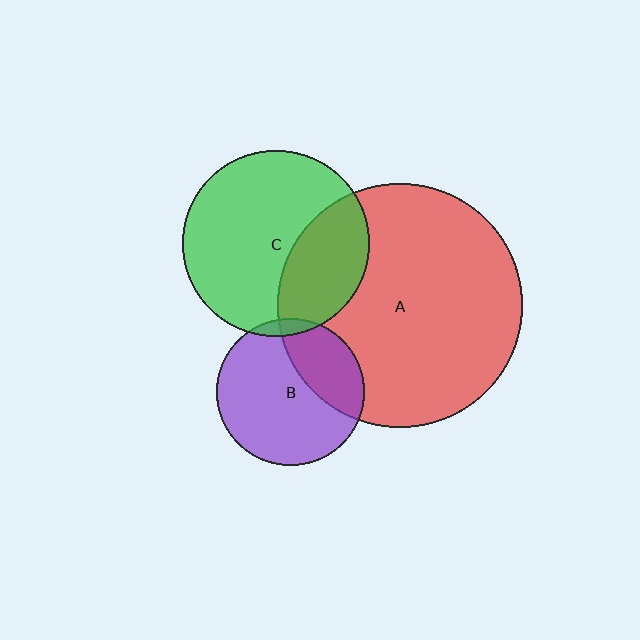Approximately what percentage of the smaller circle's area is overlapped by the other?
Approximately 30%.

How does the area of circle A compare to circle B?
Approximately 2.7 times.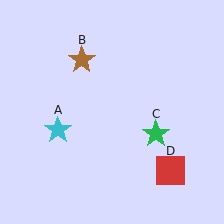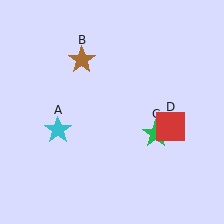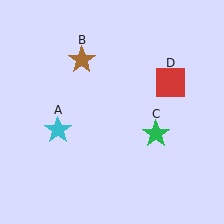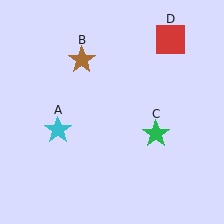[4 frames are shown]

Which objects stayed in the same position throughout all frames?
Cyan star (object A) and brown star (object B) and green star (object C) remained stationary.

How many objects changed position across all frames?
1 object changed position: red square (object D).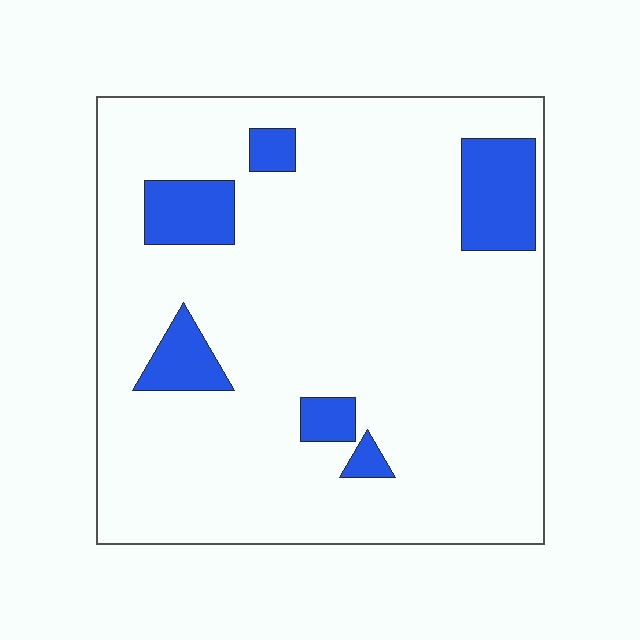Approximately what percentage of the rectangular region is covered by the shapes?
Approximately 10%.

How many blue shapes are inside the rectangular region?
6.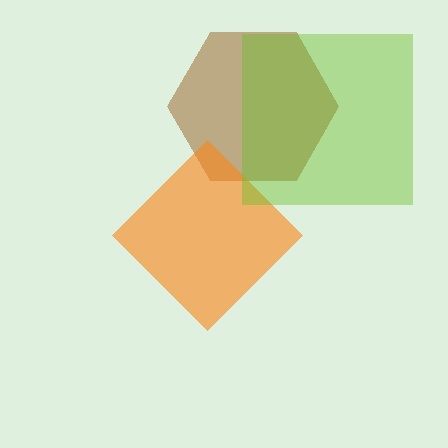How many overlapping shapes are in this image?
There are 3 overlapping shapes in the image.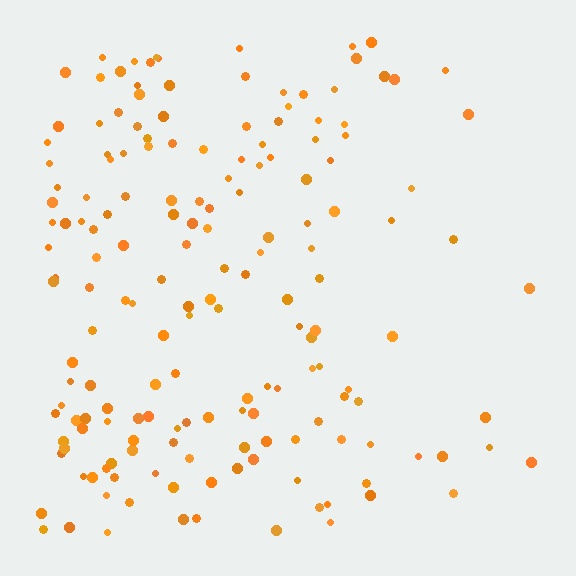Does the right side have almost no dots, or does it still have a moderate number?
Still a moderate number, just noticeably fewer than the left.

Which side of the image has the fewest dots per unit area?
The right.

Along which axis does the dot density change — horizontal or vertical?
Horizontal.